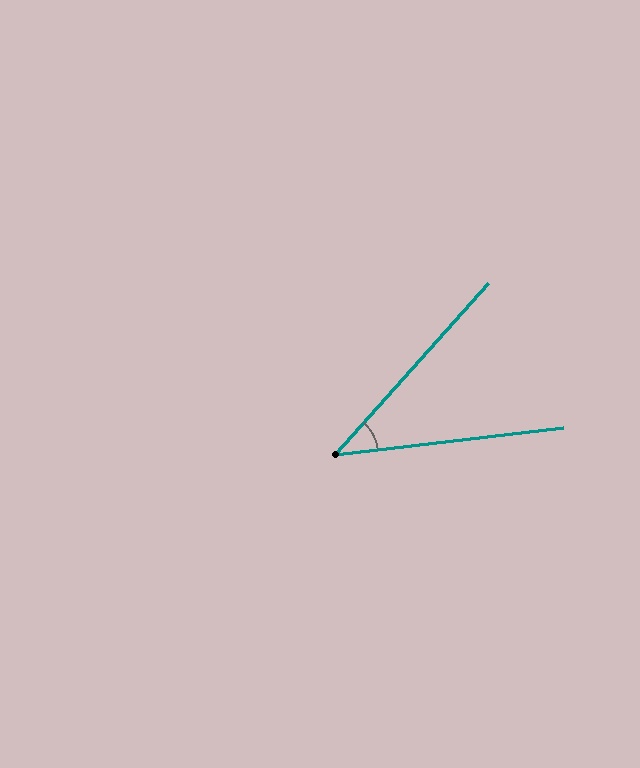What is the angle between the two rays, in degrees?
Approximately 41 degrees.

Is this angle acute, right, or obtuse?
It is acute.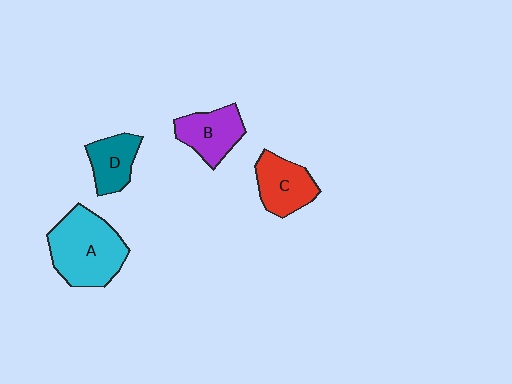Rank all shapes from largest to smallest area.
From largest to smallest: A (cyan), C (red), B (purple), D (teal).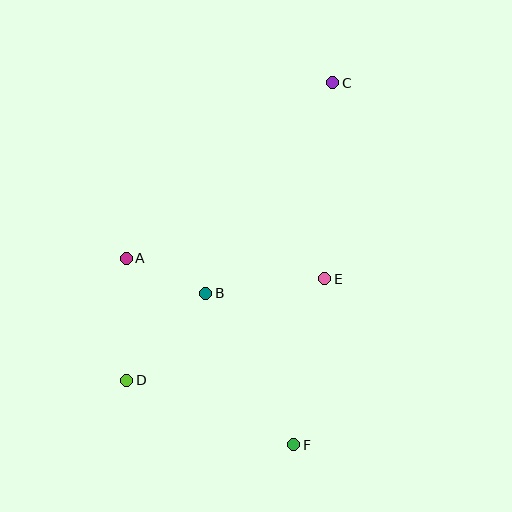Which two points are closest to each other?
Points A and B are closest to each other.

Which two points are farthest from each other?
Points C and F are farthest from each other.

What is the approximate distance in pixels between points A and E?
The distance between A and E is approximately 199 pixels.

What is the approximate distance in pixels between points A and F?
The distance between A and F is approximately 251 pixels.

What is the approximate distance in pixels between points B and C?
The distance between B and C is approximately 246 pixels.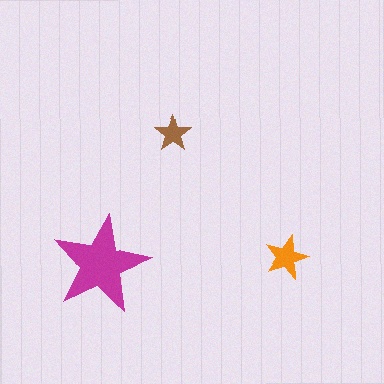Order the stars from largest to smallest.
the magenta one, the orange one, the brown one.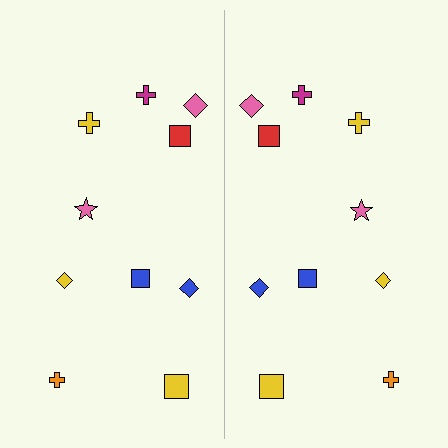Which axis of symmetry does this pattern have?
The pattern has a vertical axis of symmetry running through the center of the image.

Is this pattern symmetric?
Yes, this pattern has bilateral (reflection) symmetry.